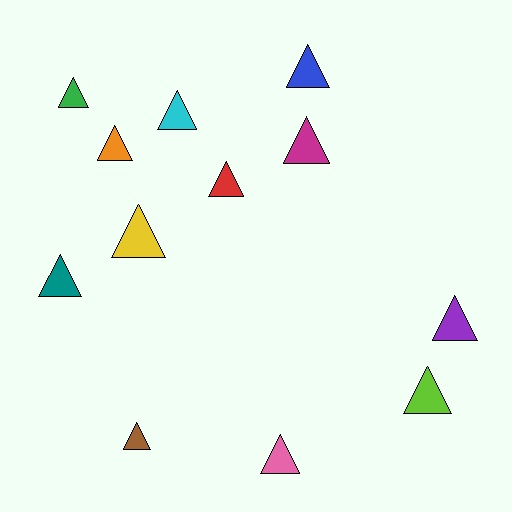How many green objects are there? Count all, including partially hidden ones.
There is 1 green object.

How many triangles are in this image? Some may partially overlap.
There are 12 triangles.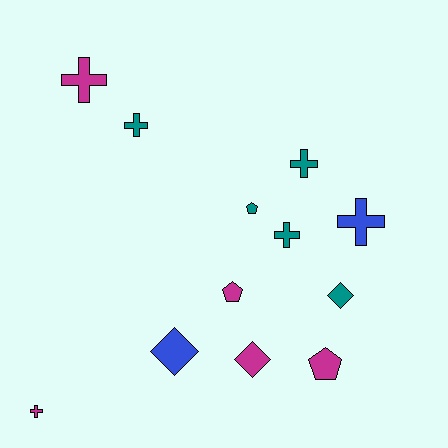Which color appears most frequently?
Magenta, with 5 objects.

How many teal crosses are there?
There are 3 teal crosses.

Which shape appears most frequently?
Cross, with 6 objects.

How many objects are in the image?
There are 12 objects.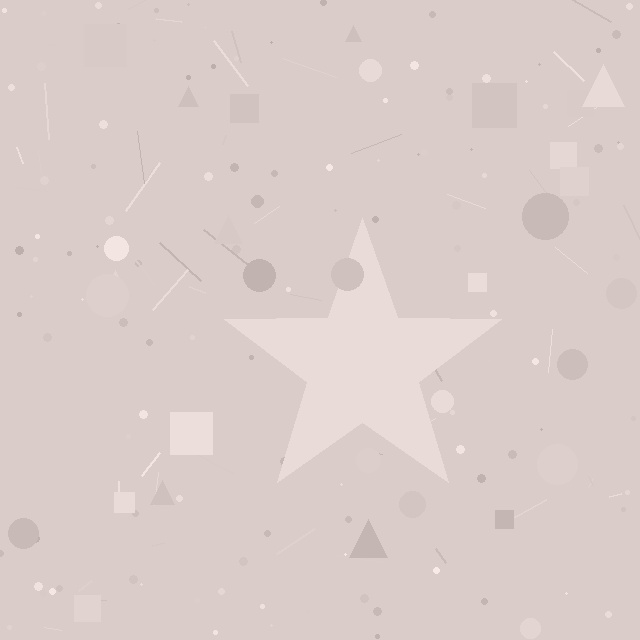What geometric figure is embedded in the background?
A star is embedded in the background.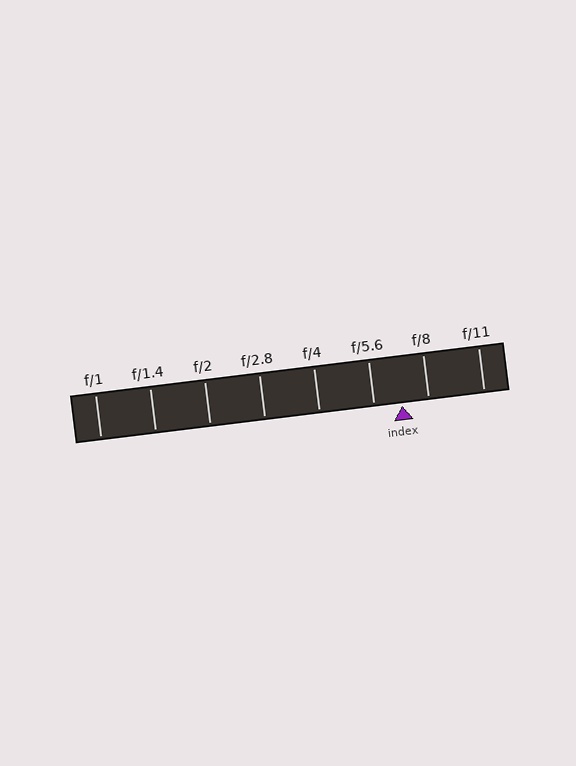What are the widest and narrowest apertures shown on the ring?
The widest aperture shown is f/1 and the narrowest is f/11.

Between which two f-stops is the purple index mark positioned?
The index mark is between f/5.6 and f/8.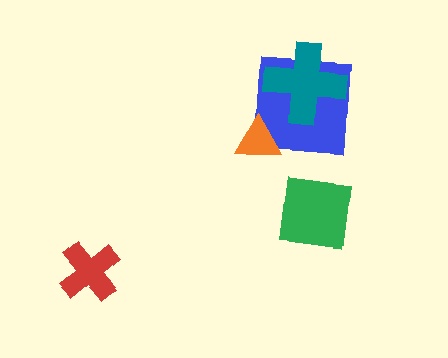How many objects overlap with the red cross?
0 objects overlap with the red cross.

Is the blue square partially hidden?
Yes, it is partially covered by another shape.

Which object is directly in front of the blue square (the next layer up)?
The orange triangle is directly in front of the blue square.